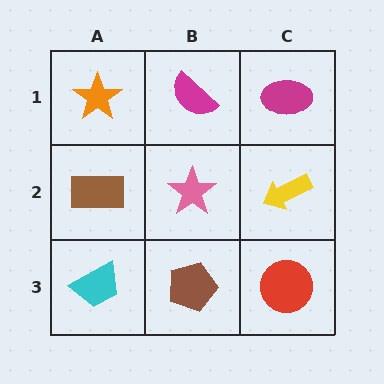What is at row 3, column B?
A brown pentagon.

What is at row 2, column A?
A brown rectangle.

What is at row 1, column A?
An orange star.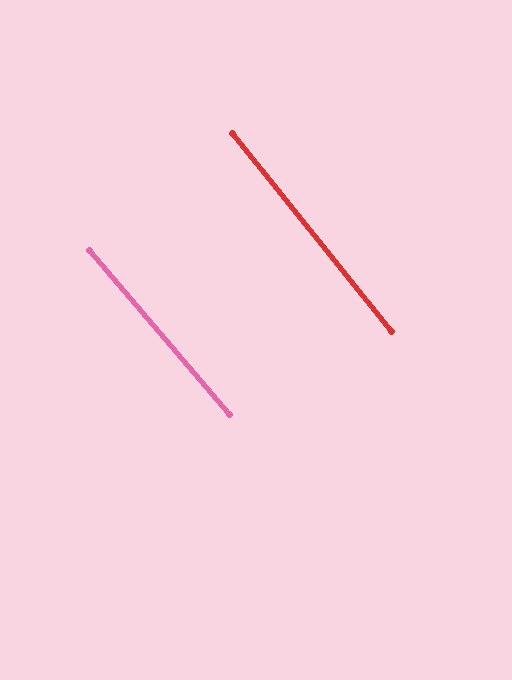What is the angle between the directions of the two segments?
Approximately 2 degrees.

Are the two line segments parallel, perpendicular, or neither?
Parallel — their directions differ by only 1.9°.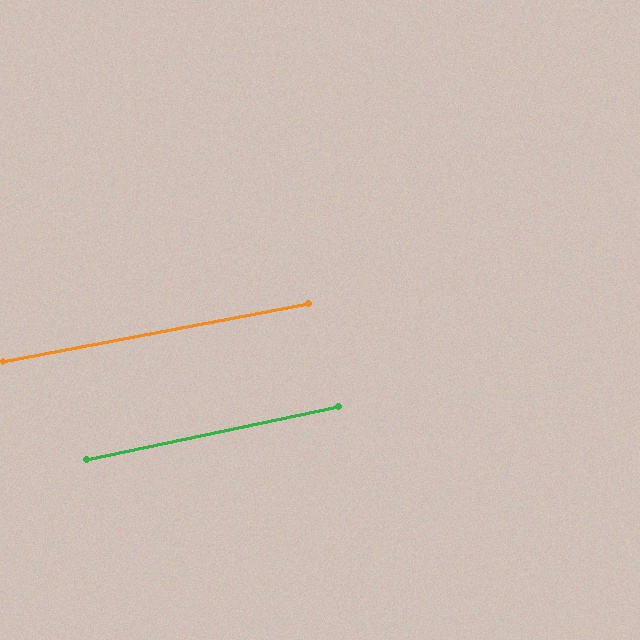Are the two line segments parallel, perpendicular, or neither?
Parallel — their directions differ by only 1.0°.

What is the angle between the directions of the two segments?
Approximately 1 degree.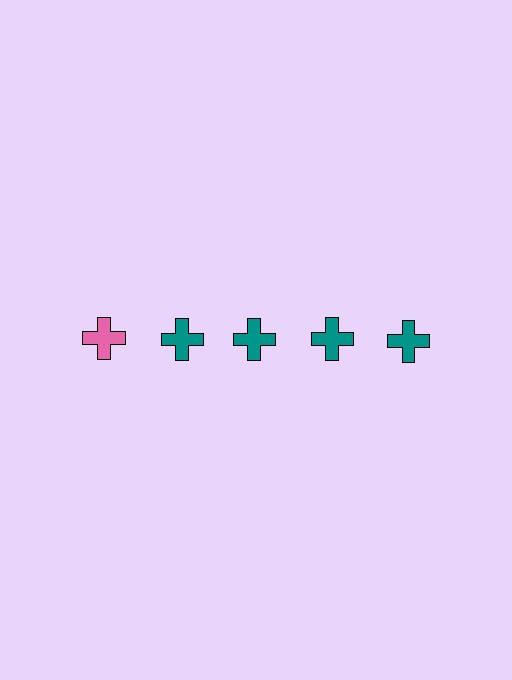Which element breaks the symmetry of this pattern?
The pink cross in the top row, leftmost column breaks the symmetry. All other shapes are teal crosses.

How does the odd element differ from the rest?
It has a different color: pink instead of teal.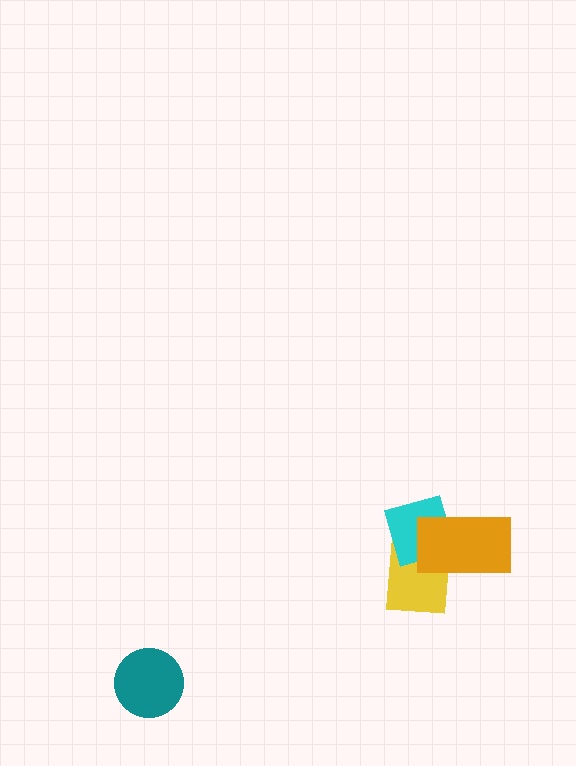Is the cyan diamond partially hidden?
Yes, it is partially covered by another shape.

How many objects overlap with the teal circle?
0 objects overlap with the teal circle.